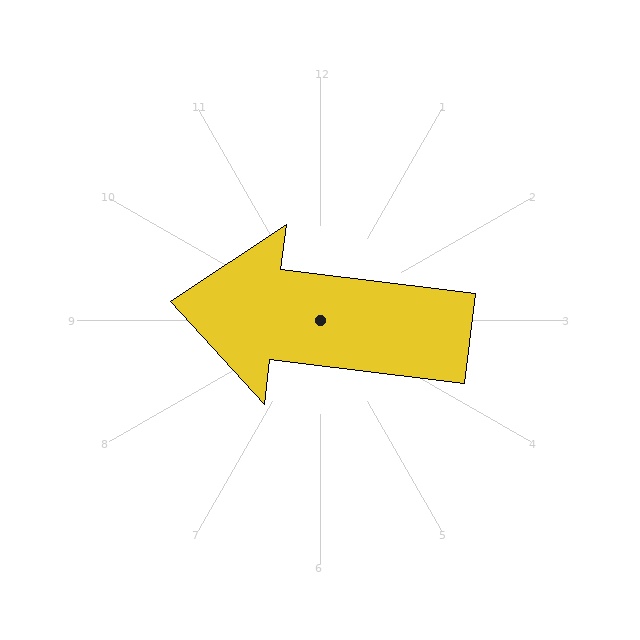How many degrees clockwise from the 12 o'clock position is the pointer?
Approximately 277 degrees.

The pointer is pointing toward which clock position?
Roughly 9 o'clock.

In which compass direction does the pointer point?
West.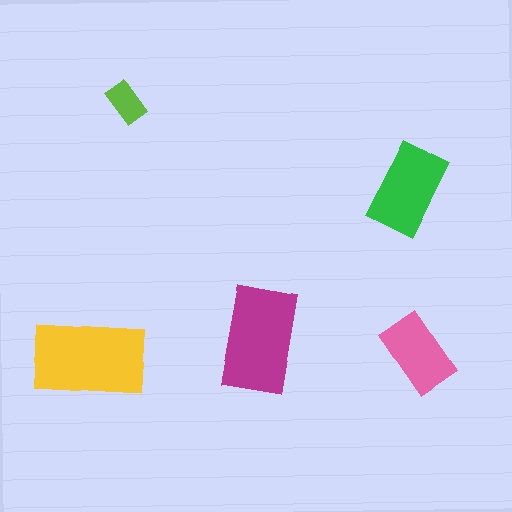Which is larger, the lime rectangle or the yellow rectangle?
The yellow one.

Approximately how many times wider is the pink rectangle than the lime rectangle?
About 2 times wider.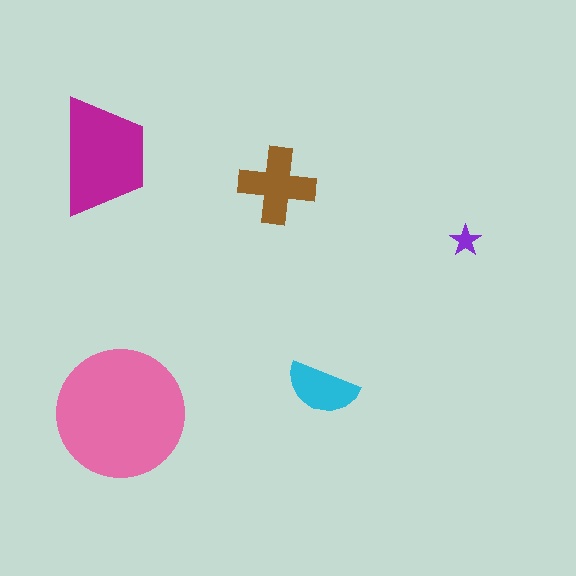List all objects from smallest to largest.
The purple star, the cyan semicircle, the brown cross, the magenta trapezoid, the pink circle.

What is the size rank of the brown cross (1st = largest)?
3rd.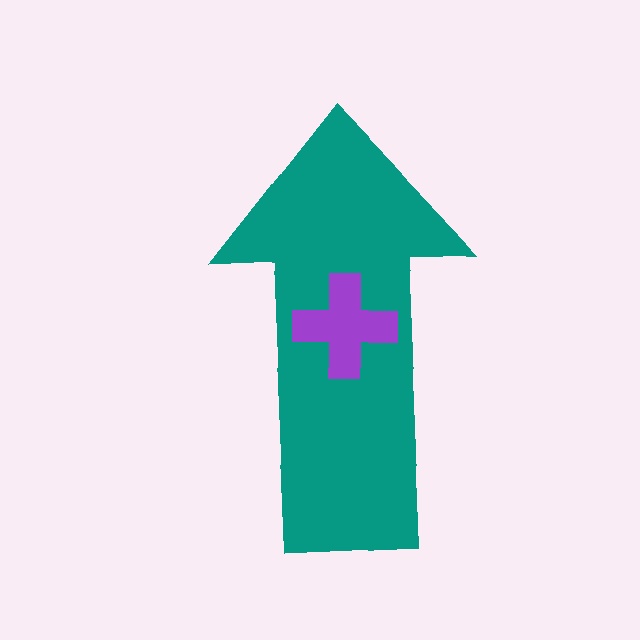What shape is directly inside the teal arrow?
The purple cross.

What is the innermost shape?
The purple cross.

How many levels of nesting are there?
2.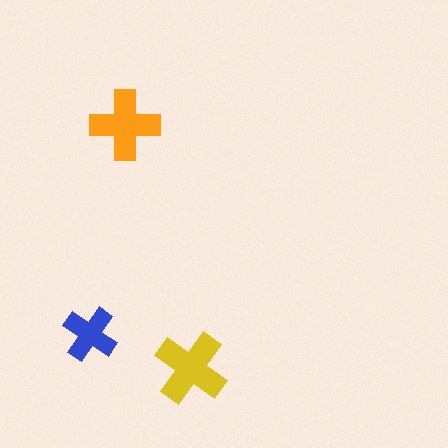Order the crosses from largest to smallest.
the yellow one, the orange one, the blue one.